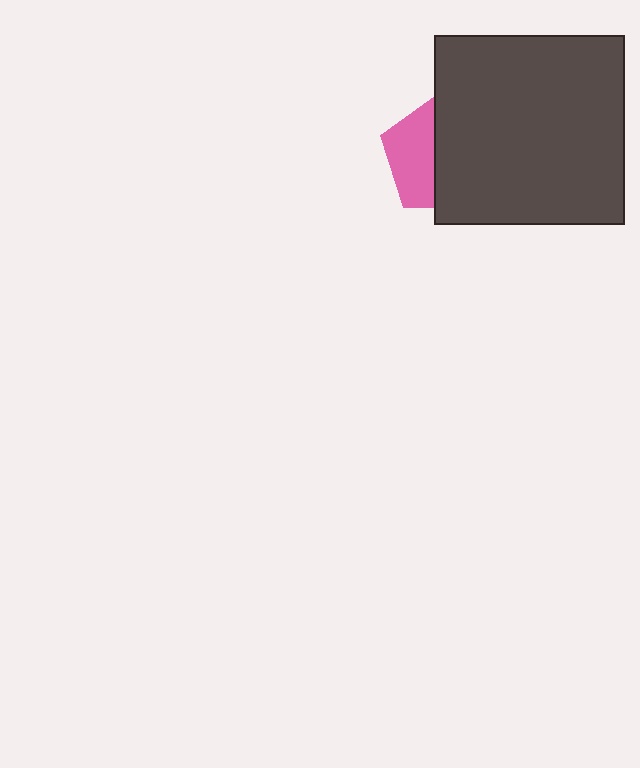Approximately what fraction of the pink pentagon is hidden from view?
Roughly 59% of the pink pentagon is hidden behind the dark gray square.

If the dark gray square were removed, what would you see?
You would see the complete pink pentagon.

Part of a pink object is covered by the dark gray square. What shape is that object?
It is a pentagon.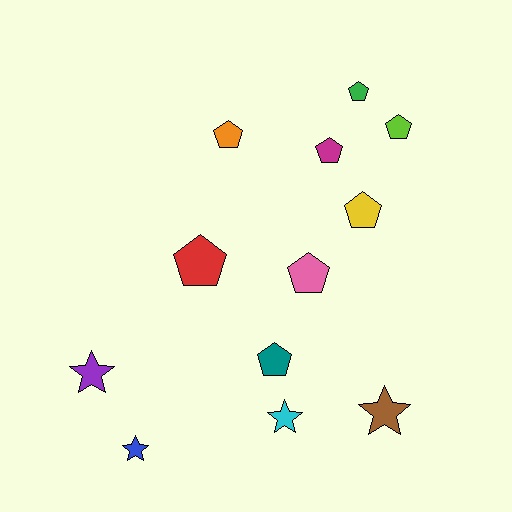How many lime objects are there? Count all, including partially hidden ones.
There is 1 lime object.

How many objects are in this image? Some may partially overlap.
There are 12 objects.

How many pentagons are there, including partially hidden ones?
There are 8 pentagons.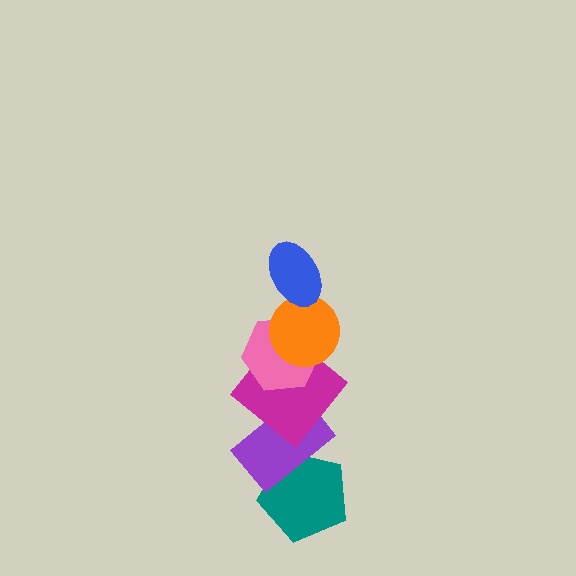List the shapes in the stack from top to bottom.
From top to bottom: the blue ellipse, the orange circle, the pink hexagon, the magenta diamond, the purple rectangle, the teal pentagon.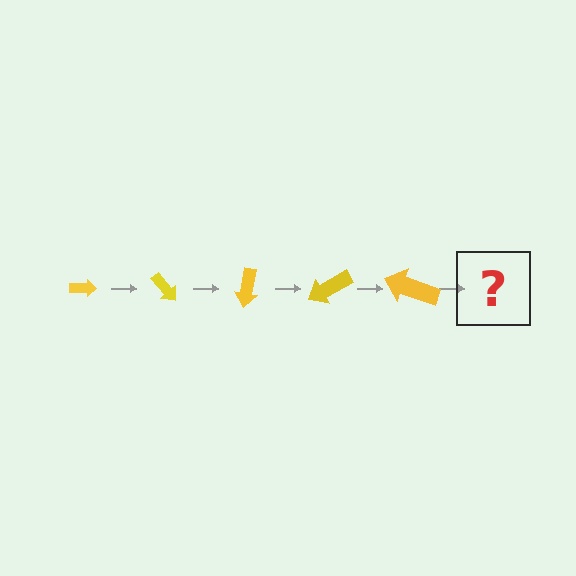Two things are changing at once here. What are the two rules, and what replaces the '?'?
The two rules are that the arrow grows larger each step and it rotates 50 degrees each step. The '?' should be an arrow, larger than the previous one and rotated 250 degrees from the start.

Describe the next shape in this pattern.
It should be an arrow, larger than the previous one and rotated 250 degrees from the start.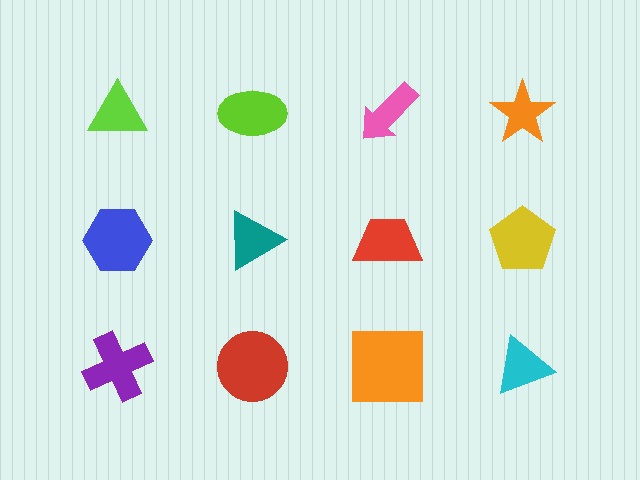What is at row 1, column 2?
A lime ellipse.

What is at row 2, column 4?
A yellow pentagon.